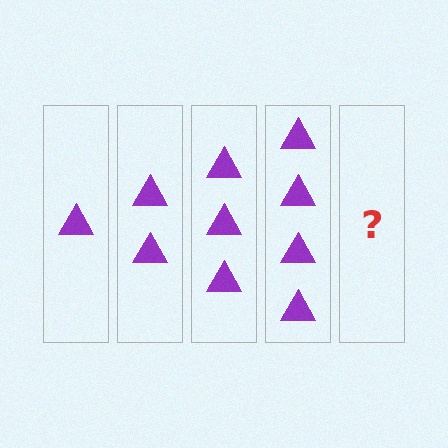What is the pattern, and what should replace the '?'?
The pattern is that each step adds one more triangle. The '?' should be 5 triangles.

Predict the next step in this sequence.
The next step is 5 triangles.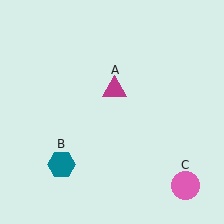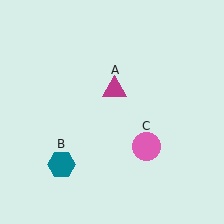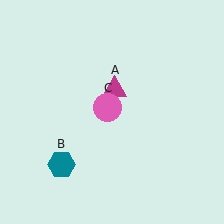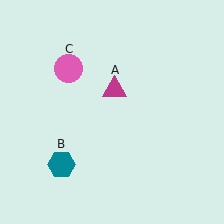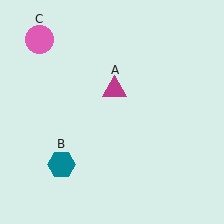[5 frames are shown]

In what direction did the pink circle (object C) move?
The pink circle (object C) moved up and to the left.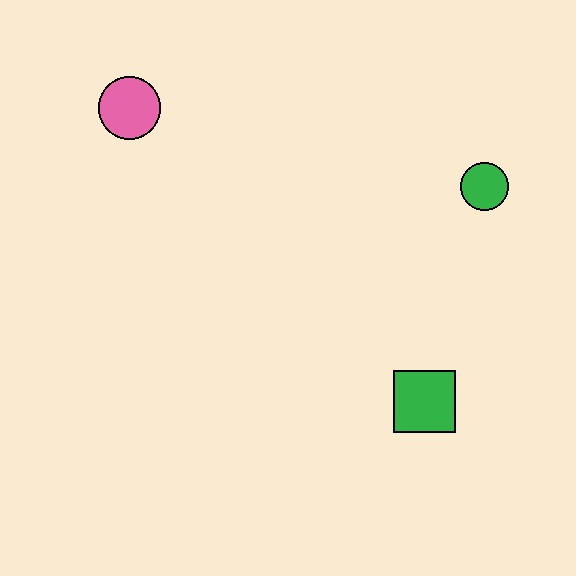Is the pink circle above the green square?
Yes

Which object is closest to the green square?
The green circle is closest to the green square.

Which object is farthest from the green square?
The pink circle is farthest from the green square.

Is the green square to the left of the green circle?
Yes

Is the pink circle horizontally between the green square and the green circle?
No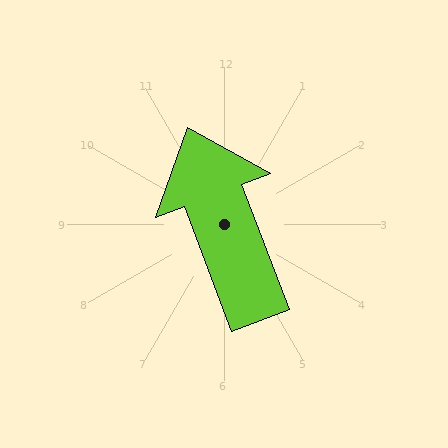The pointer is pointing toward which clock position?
Roughly 11 o'clock.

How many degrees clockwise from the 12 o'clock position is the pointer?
Approximately 339 degrees.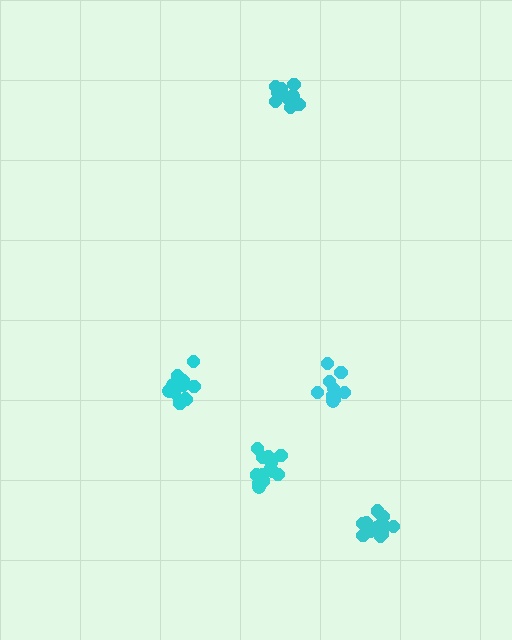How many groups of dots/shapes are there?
There are 5 groups.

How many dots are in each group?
Group 1: 16 dots, Group 2: 10 dots, Group 3: 13 dots, Group 4: 11 dots, Group 5: 11 dots (61 total).